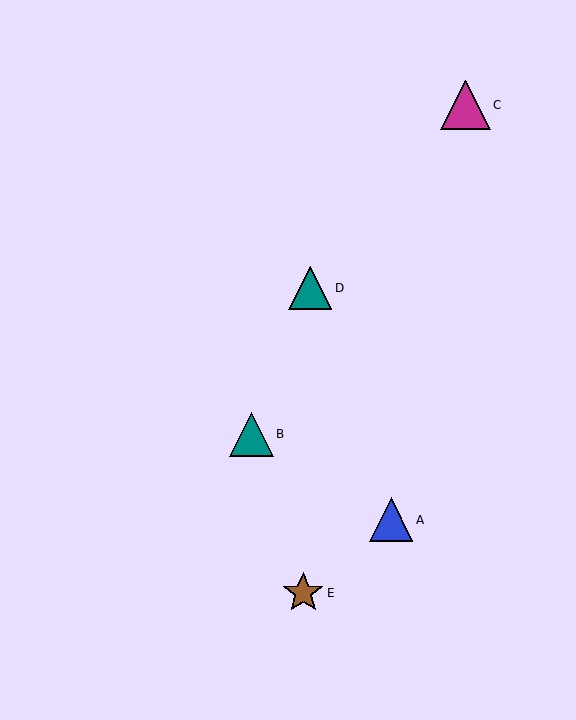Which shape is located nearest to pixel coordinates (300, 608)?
The brown star (labeled E) at (303, 593) is nearest to that location.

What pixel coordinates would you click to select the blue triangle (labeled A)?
Click at (391, 520) to select the blue triangle A.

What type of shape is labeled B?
Shape B is a teal triangle.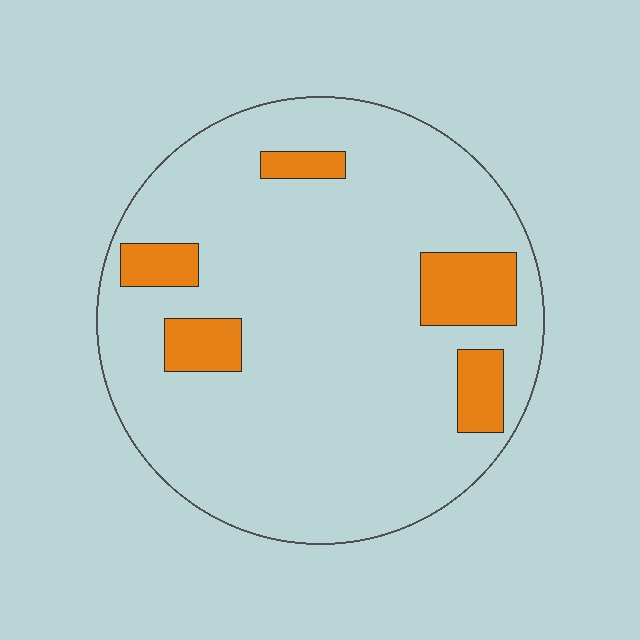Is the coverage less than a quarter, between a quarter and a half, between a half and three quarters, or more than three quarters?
Less than a quarter.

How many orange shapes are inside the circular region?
5.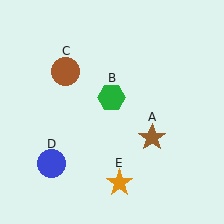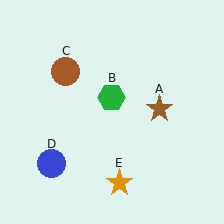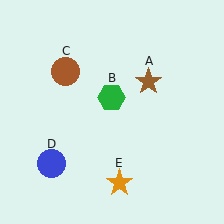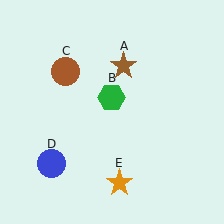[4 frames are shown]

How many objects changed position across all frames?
1 object changed position: brown star (object A).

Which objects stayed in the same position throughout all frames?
Green hexagon (object B) and brown circle (object C) and blue circle (object D) and orange star (object E) remained stationary.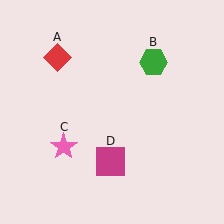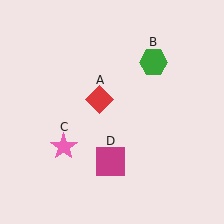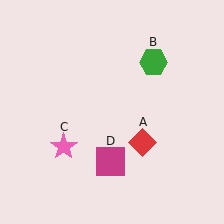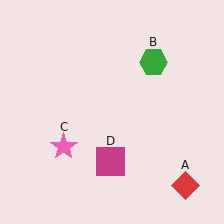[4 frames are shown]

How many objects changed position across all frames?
1 object changed position: red diamond (object A).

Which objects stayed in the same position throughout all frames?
Green hexagon (object B) and pink star (object C) and magenta square (object D) remained stationary.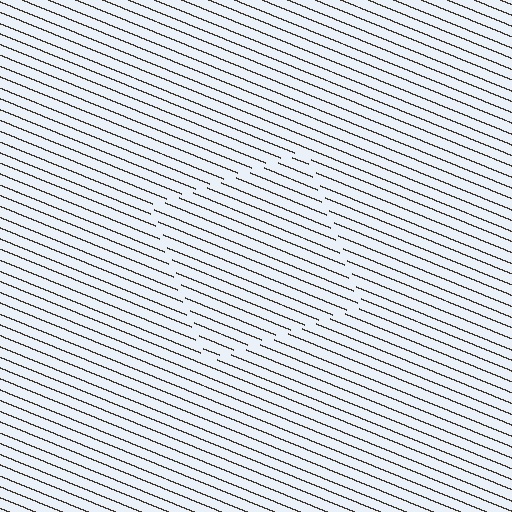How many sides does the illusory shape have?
4 sides — the line-ends trace a square.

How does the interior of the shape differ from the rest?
The interior of the shape contains the same grating, shifted by half a period — the contour is defined by the phase discontinuity where line-ends from the inner and outer gratings abut.